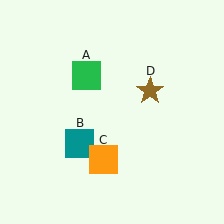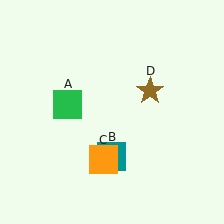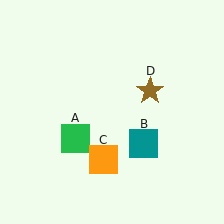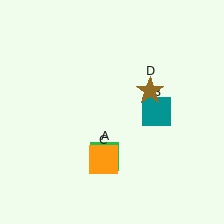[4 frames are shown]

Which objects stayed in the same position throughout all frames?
Orange square (object C) and brown star (object D) remained stationary.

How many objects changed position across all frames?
2 objects changed position: green square (object A), teal square (object B).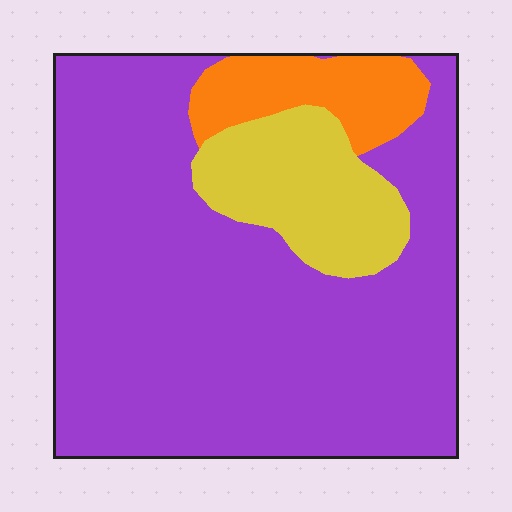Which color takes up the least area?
Orange, at roughly 10%.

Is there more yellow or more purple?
Purple.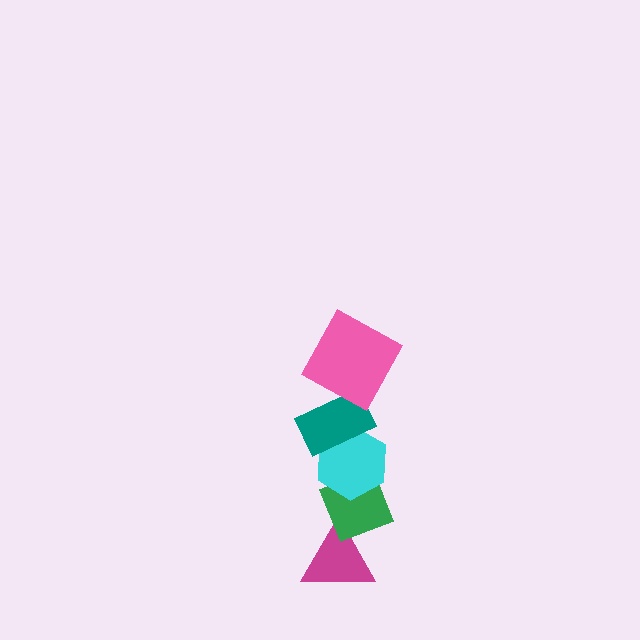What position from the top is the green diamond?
The green diamond is 4th from the top.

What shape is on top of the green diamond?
The cyan hexagon is on top of the green diamond.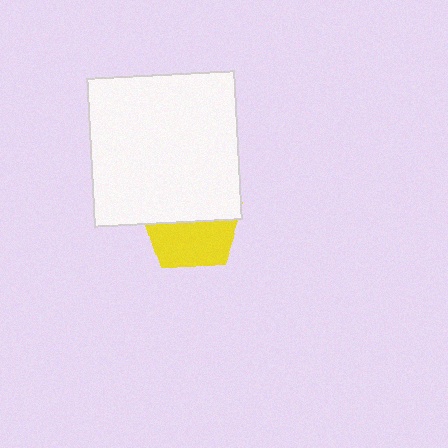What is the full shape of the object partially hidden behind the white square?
The partially hidden object is a yellow pentagon.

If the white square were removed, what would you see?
You would see the complete yellow pentagon.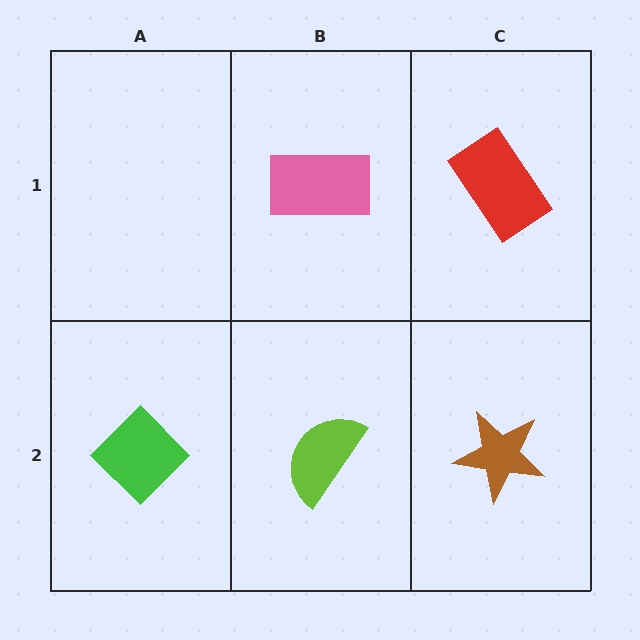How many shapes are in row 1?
2 shapes.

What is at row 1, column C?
A red rectangle.